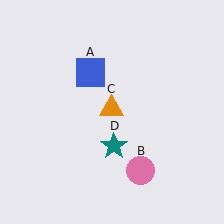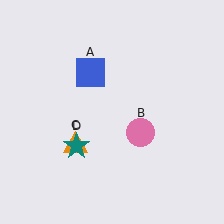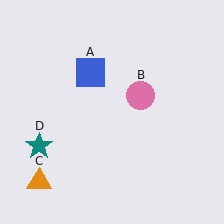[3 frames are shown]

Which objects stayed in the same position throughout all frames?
Blue square (object A) remained stationary.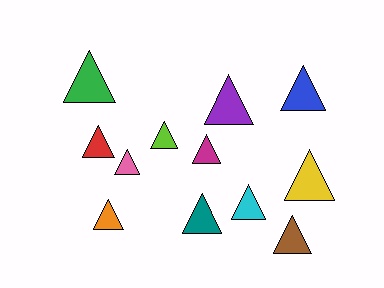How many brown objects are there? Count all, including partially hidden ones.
There is 1 brown object.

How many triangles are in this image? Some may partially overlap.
There are 12 triangles.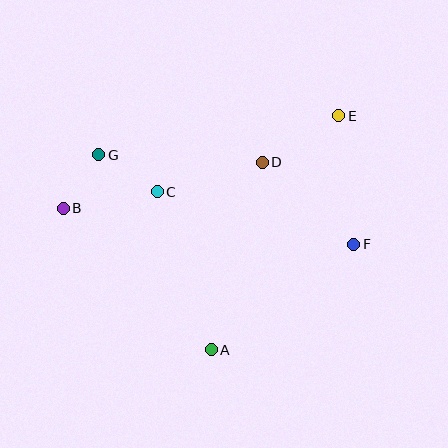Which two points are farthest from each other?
Points B and F are farthest from each other.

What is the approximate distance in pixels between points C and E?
The distance between C and E is approximately 196 pixels.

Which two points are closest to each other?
Points B and G are closest to each other.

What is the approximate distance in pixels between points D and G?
The distance between D and G is approximately 163 pixels.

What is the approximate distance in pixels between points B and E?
The distance between B and E is approximately 291 pixels.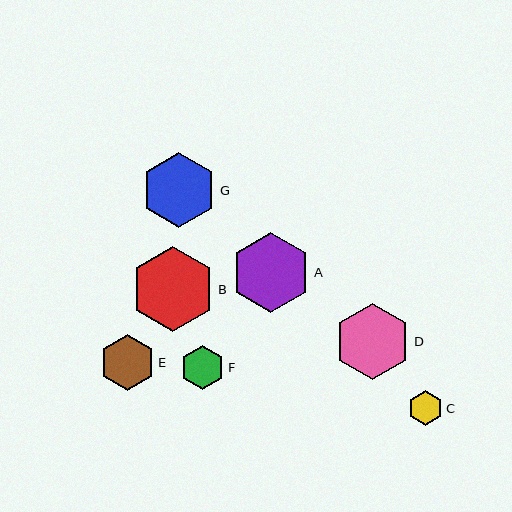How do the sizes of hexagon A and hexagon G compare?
Hexagon A and hexagon G are approximately the same size.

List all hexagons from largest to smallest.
From largest to smallest: B, A, D, G, E, F, C.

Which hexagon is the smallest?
Hexagon C is the smallest with a size of approximately 35 pixels.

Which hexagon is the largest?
Hexagon B is the largest with a size of approximately 85 pixels.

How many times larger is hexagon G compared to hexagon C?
Hexagon G is approximately 2.2 times the size of hexagon C.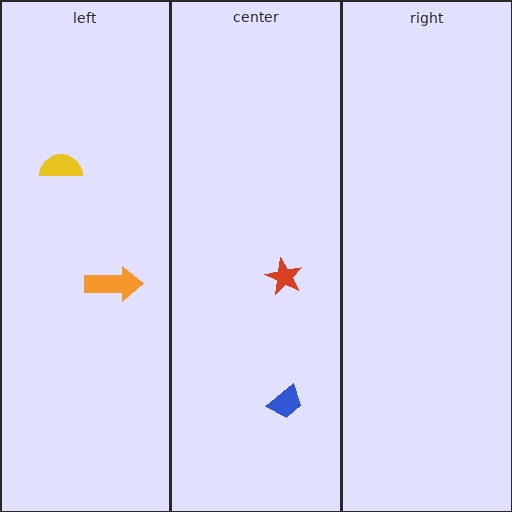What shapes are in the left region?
The orange arrow, the yellow semicircle.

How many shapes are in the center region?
2.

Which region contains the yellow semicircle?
The left region.